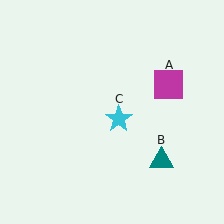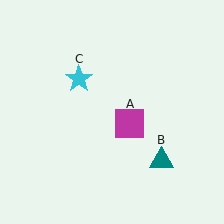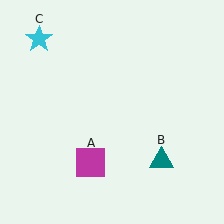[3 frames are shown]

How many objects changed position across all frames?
2 objects changed position: magenta square (object A), cyan star (object C).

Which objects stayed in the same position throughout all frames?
Teal triangle (object B) remained stationary.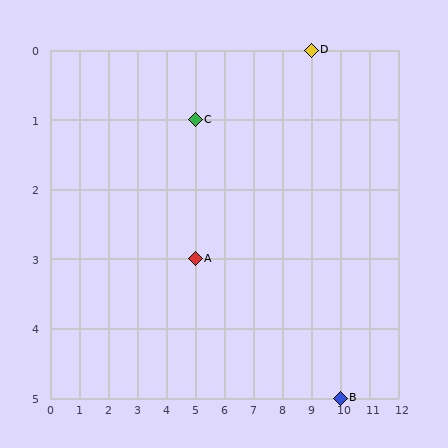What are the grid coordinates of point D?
Point D is at grid coordinates (9, 0).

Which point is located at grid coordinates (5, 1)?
Point C is at (5, 1).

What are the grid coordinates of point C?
Point C is at grid coordinates (5, 1).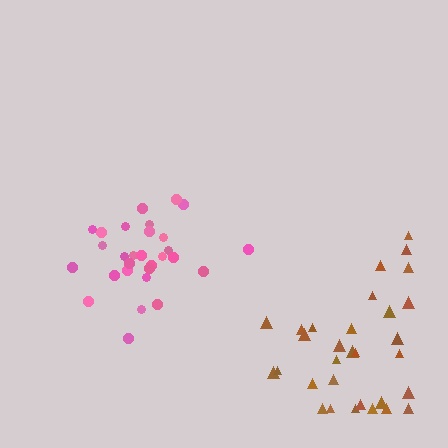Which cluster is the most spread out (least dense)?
Brown.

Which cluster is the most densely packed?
Pink.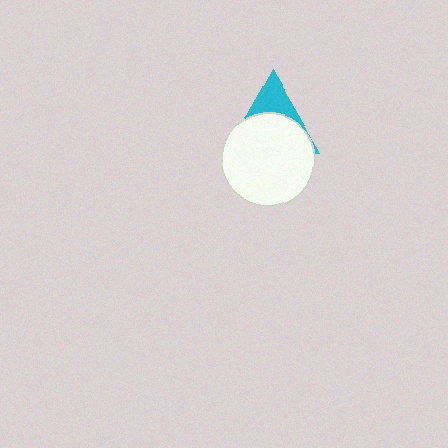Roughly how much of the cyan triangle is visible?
A small part of it is visible (roughly 32%).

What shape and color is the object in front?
The object in front is a white circle.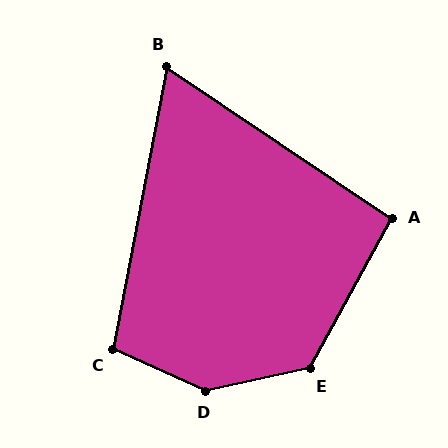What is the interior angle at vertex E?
Approximately 131 degrees (obtuse).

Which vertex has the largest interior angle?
D, at approximately 144 degrees.